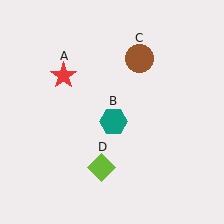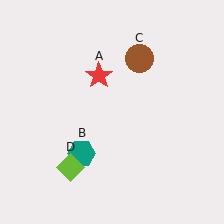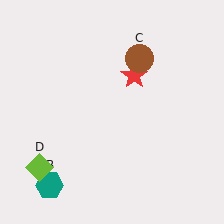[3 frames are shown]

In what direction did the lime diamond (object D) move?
The lime diamond (object D) moved left.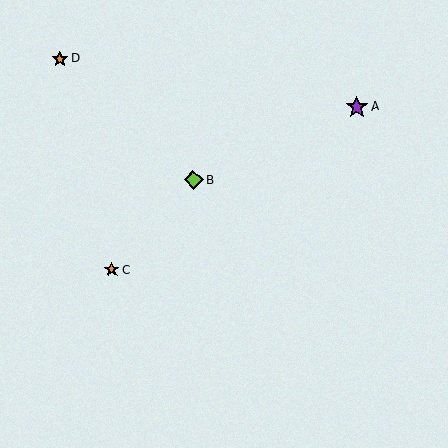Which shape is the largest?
The purple star (labeled A) is the largest.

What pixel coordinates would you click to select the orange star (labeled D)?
Click at (60, 59) to select the orange star D.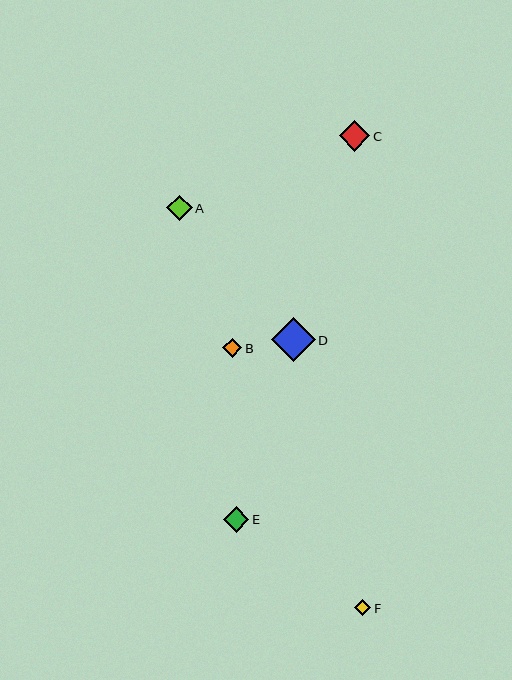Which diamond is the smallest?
Diamond F is the smallest with a size of approximately 17 pixels.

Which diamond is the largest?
Diamond D is the largest with a size of approximately 44 pixels.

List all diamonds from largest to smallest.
From largest to smallest: D, C, A, E, B, F.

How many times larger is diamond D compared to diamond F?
Diamond D is approximately 2.6 times the size of diamond F.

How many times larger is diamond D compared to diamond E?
Diamond D is approximately 1.7 times the size of diamond E.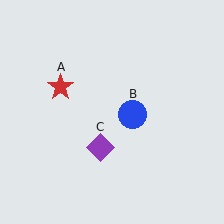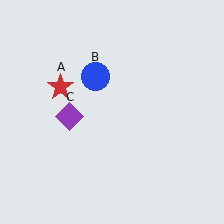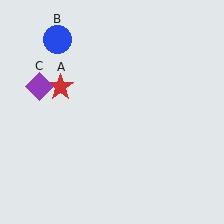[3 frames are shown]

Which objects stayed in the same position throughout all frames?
Red star (object A) remained stationary.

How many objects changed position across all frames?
2 objects changed position: blue circle (object B), purple diamond (object C).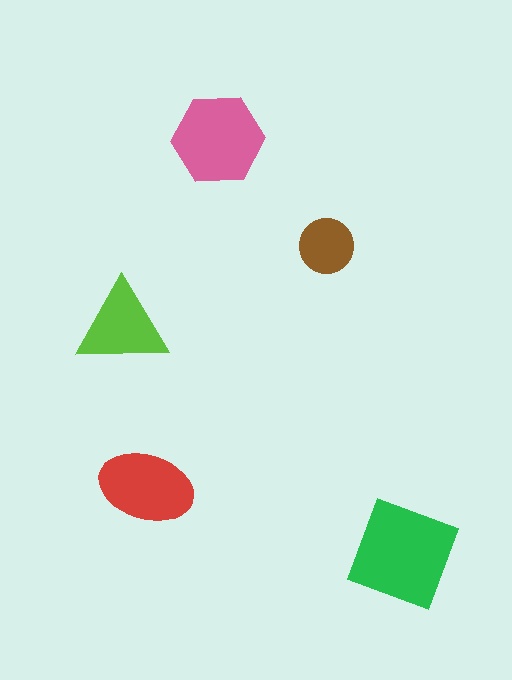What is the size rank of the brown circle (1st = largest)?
5th.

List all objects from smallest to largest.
The brown circle, the lime triangle, the red ellipse, the pink hexagon, the green square.